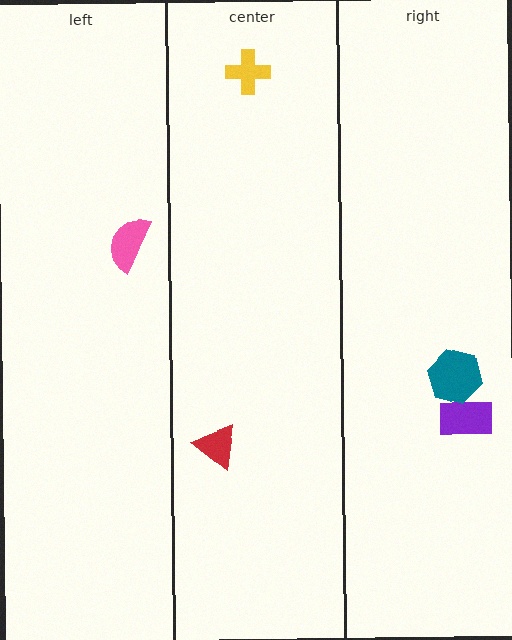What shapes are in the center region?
The red triangle, the yellow cross.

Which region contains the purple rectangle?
The right region.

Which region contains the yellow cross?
The center region.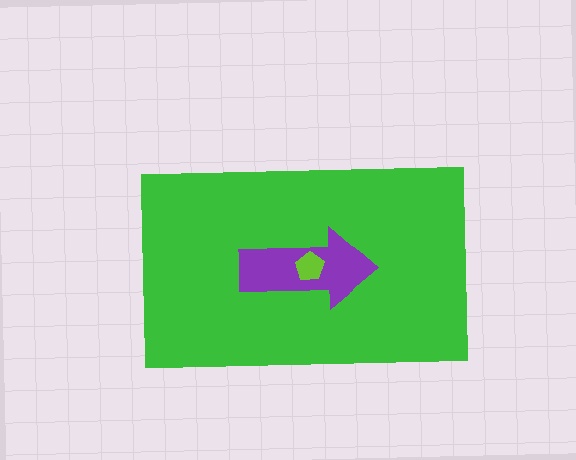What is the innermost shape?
The lime pentagon.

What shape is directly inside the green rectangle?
The purple arrow.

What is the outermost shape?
The green rectangle.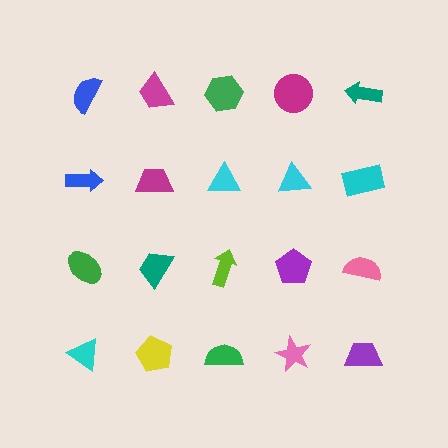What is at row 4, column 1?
A cyan triangle.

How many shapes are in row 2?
5 shapes.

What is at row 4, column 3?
A green semicircle.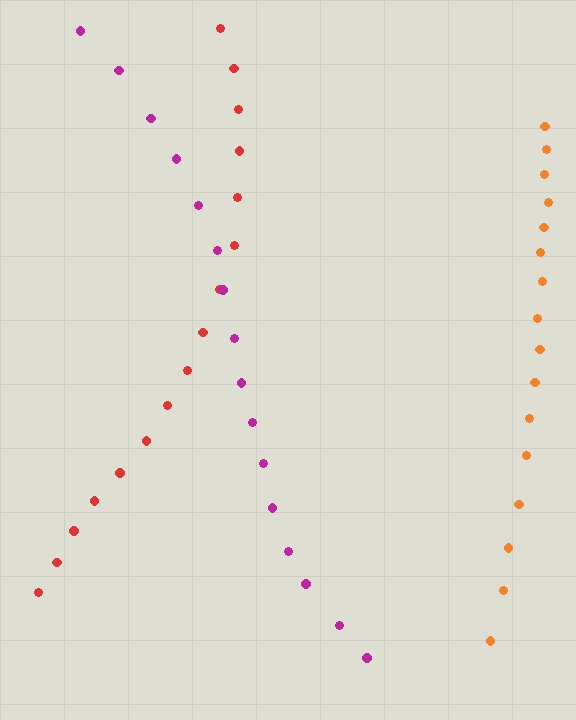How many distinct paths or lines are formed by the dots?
There are 3 distinct paths.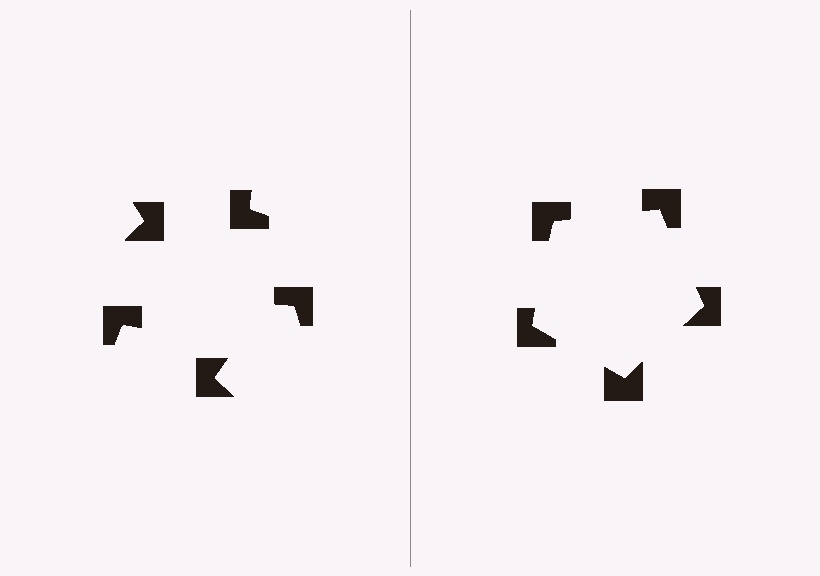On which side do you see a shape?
An illusory pentagon appears on the right side. On the left side the wedge cuts are rotated, so no coherent shape forms.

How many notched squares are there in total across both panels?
10 — 5 on each side.